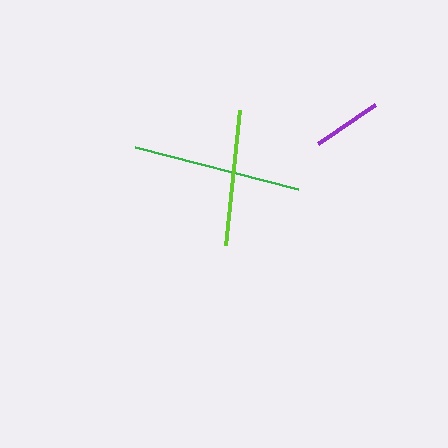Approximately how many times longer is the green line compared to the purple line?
The green line is approximately 2.4 times the length of the purple line.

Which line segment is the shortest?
The purple line is the shortest at approximately 69 pixels.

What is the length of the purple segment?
The purple segment is approximately 69 pixels long.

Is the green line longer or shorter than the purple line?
The green line is longer than the purple line.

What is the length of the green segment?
The green segment is approximately 168 pixels long.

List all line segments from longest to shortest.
From longest to shortest: green, lime, purple.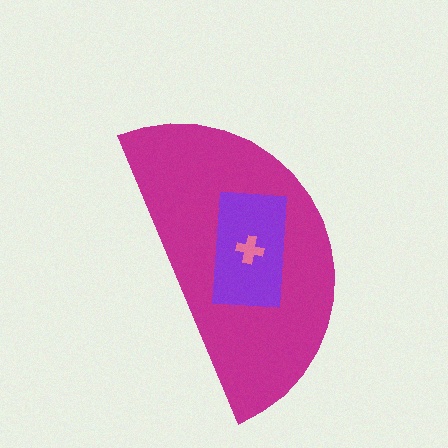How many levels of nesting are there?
3.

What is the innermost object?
The pink cross.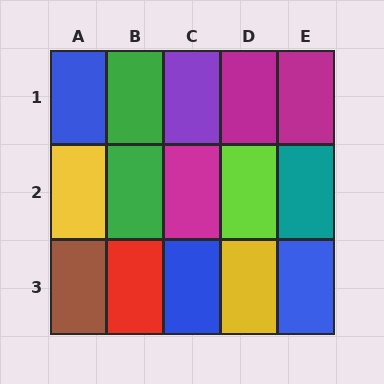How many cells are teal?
1 cell is teal.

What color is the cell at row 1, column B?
Green.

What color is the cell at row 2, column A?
Yellow.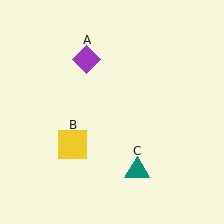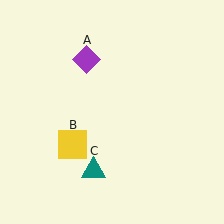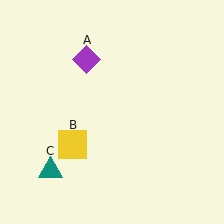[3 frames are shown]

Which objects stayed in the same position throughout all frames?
Purple diamond (object A) and yellow square (object B) remained stationary.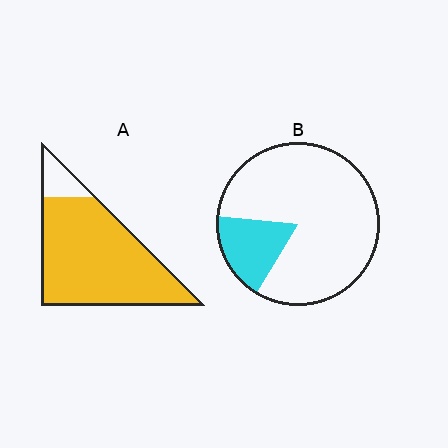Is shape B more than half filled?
No.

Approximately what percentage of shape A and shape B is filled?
A is approximately 90% and B is approximately 20%.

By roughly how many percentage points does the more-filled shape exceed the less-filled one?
By roughly 70 percentage points (A over B).